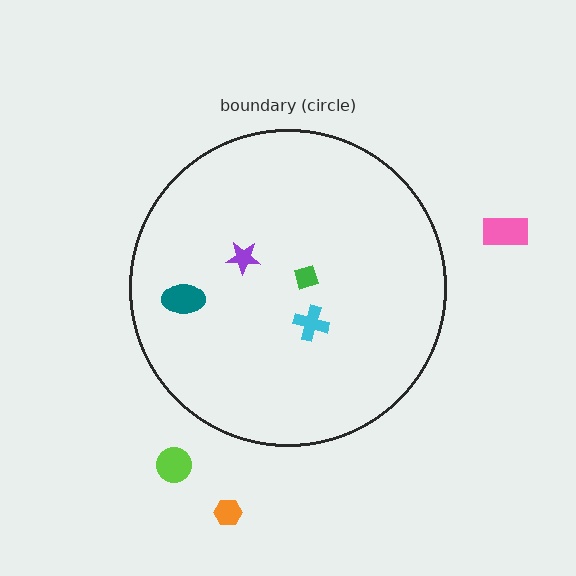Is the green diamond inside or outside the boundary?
Inside.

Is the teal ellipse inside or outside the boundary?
Inside.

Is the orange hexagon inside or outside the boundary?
Outside.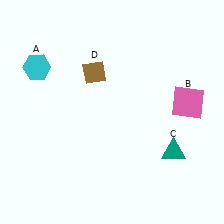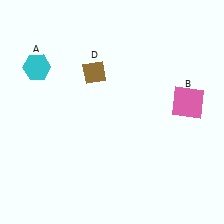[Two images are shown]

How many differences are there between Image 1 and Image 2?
There is 1 difference between the two images.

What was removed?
The teal triangle (C) was removed in Image 2.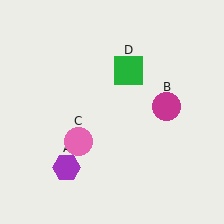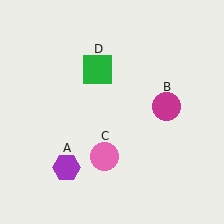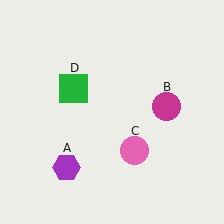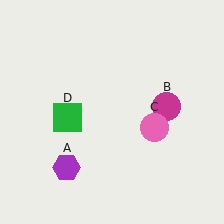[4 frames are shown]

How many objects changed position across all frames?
2 objects changed position: pink circle (object C), green square (object D).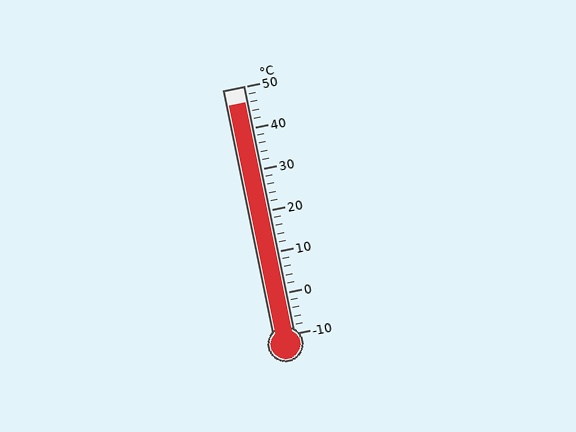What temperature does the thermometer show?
The thermometer shows approximately 46°C.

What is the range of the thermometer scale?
The thermometer scale ranges from -10°C to 50°C.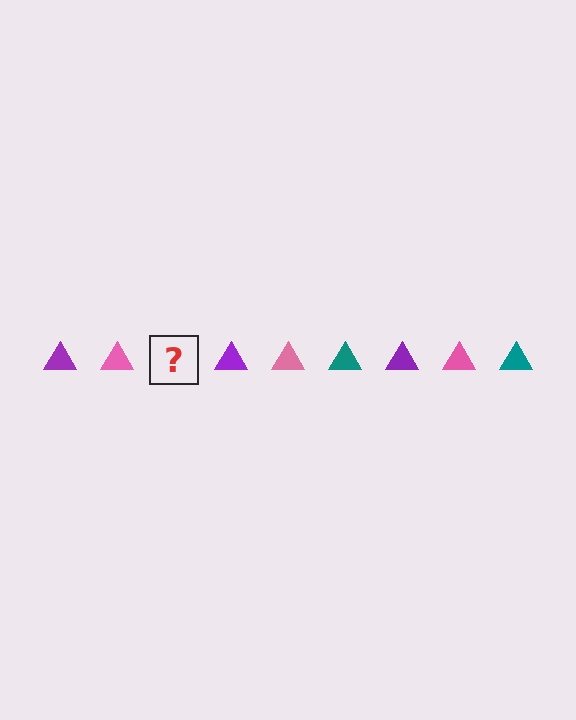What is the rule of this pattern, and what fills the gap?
The rule is that the pattern cycles through purple, pink, teal triangles. The gap should be filled with a teal triangle.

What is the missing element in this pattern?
The missing element is a teal triangle.